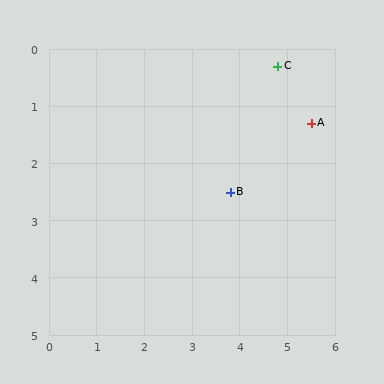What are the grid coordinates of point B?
Point B is at approximately (3.8, 2.5).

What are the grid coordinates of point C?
Point C is at approximately (4.8, 0.3).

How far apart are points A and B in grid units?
Points A and B are about 2.1 grid units apart.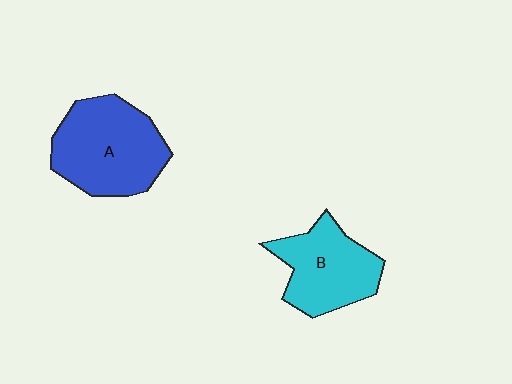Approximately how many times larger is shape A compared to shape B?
Approximately 1.3 times.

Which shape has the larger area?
Shape A (blue).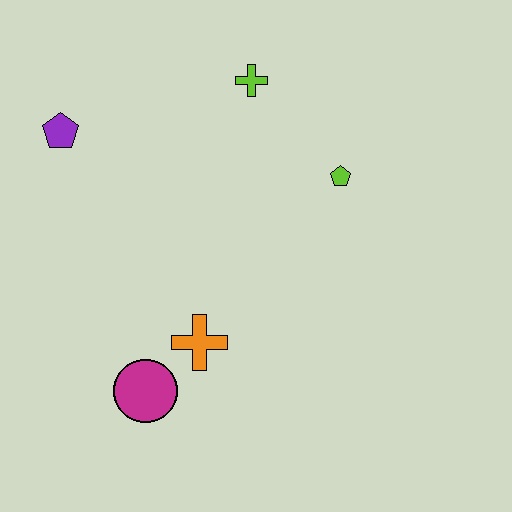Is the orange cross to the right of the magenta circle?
Yes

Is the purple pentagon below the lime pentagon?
No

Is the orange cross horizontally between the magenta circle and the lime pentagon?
Yes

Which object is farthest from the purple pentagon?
The lime pentagon is farthest from the purple pentagon.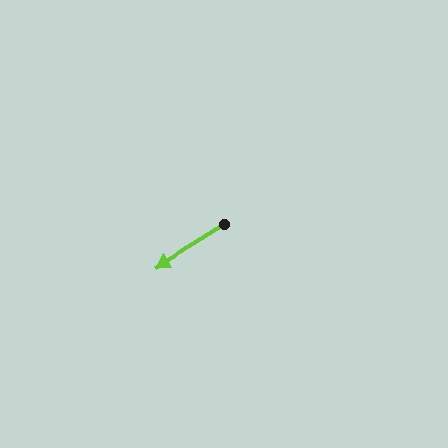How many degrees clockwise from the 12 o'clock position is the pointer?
Approximately 238 degrees.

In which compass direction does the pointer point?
Southwest.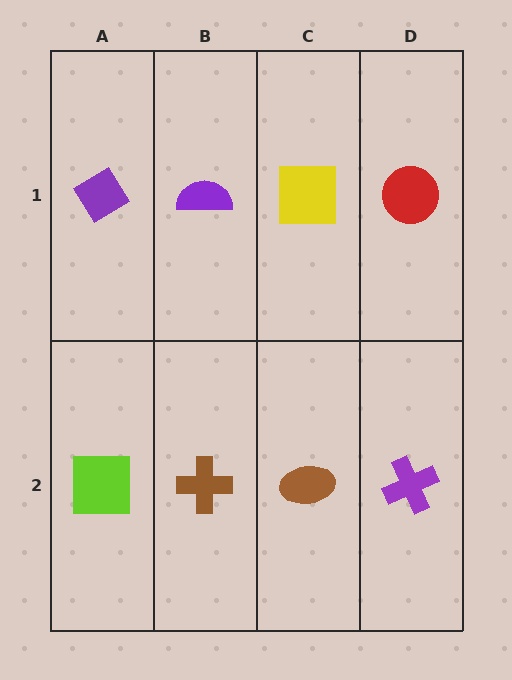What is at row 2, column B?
A brown cross.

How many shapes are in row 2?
4 shapes.